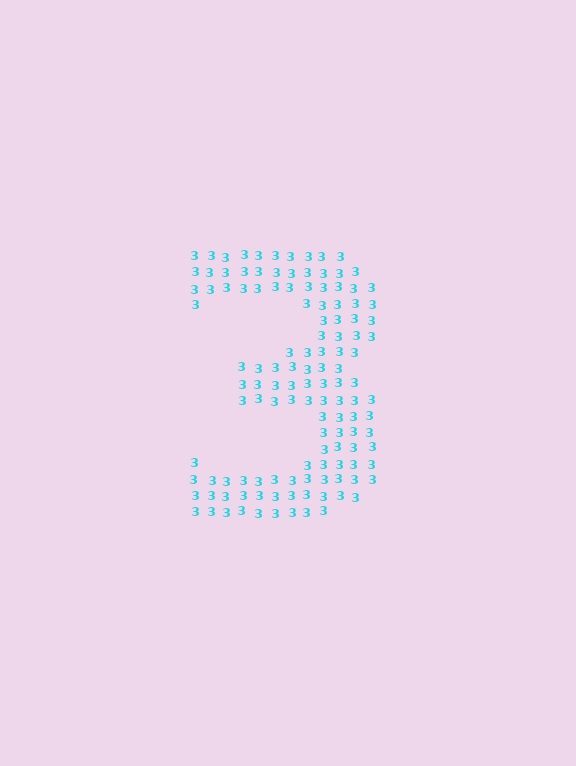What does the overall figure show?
The overall figure shows the digit 3.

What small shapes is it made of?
It is made of small digit 3's.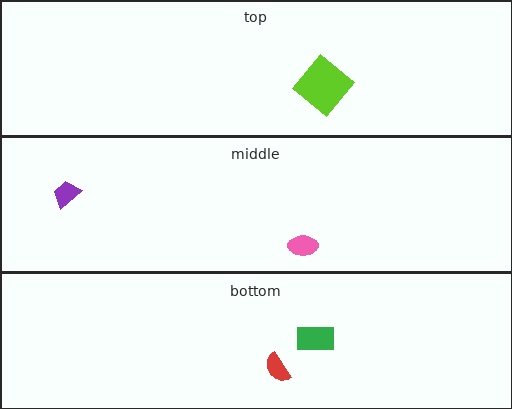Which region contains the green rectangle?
The bottom region.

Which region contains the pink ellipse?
The middle region.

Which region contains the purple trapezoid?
The middle region.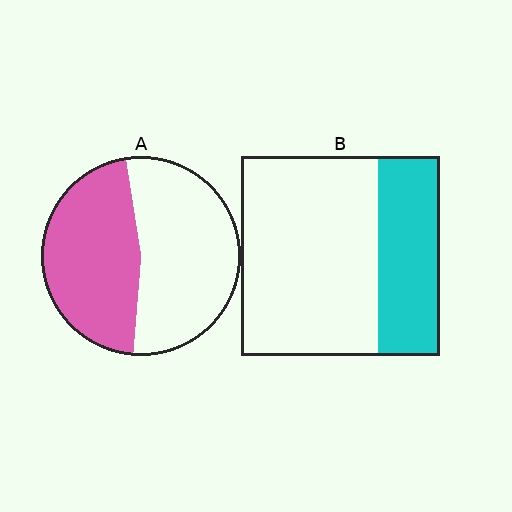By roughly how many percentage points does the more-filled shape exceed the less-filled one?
By roughly 15 percentage points (A over B).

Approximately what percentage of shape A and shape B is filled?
A is approximately 45% and B is approximately 30%.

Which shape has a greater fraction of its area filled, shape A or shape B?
Shape A.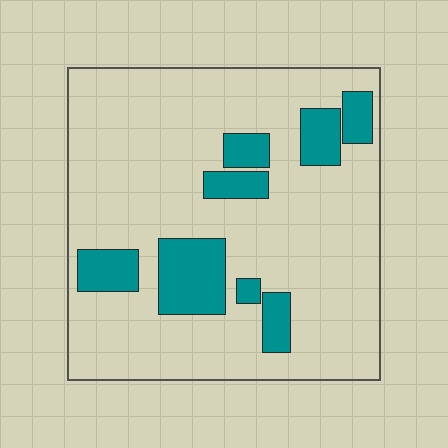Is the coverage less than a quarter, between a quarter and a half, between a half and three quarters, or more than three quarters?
Less than a quarter.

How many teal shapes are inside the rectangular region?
8.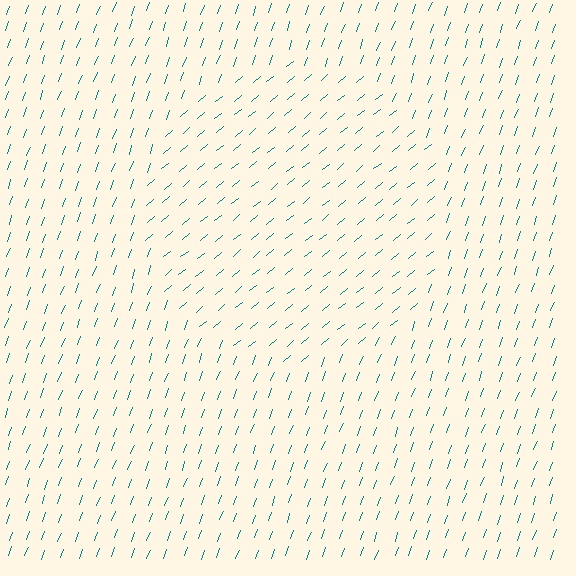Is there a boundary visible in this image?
Yes, there is a texture boundary formed by a change in line orientation.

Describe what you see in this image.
The image is filled with small teal line segments. A circle region in the image has lines oriented differently from the surrounding lines, creating a visible texture boundary.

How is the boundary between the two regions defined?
The boundary is defined purely by a change in line orientation (approximately 30 degrees difference). All lines are the same color and thickness.